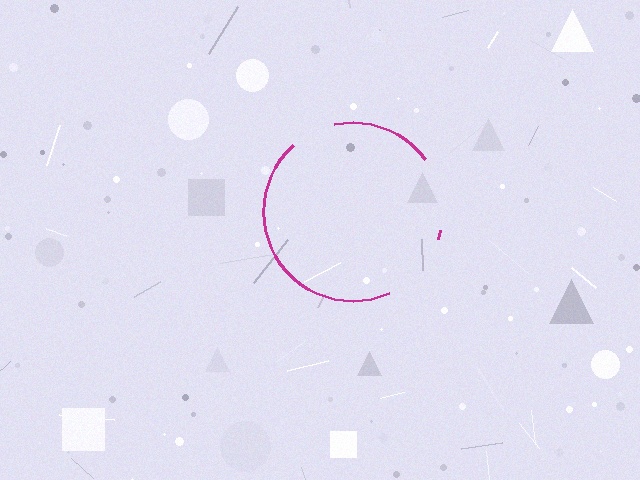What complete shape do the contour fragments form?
The contour fragments form a circle.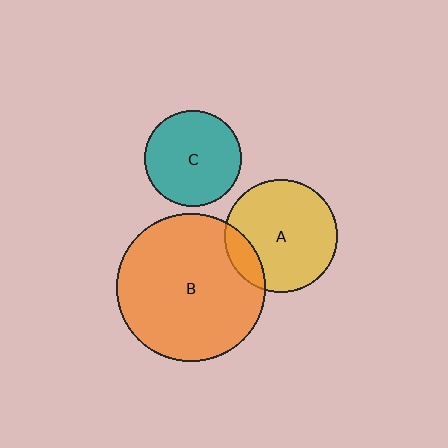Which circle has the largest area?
Circle B (orange).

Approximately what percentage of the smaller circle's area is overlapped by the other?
Approximately 15%.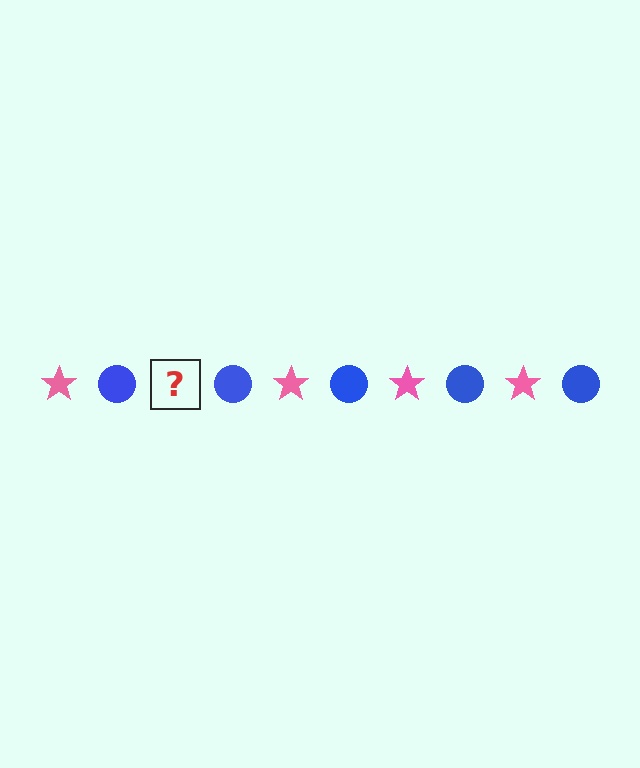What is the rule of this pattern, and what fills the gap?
The rule is that the pattern alternates between pink star and blue circle. The gap should be filled with a pink star.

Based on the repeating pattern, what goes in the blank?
The blank should be a pink star.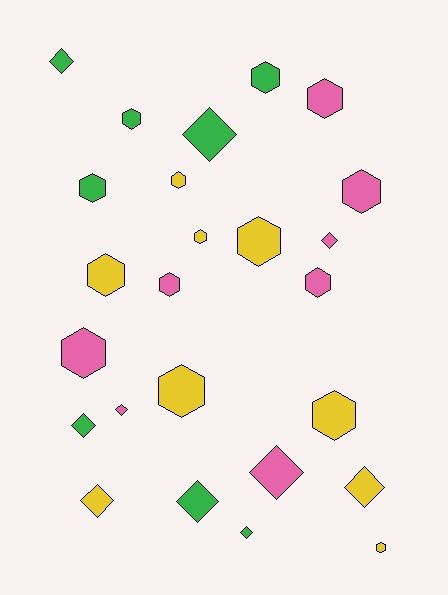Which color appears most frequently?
Yellow, with 9 objects.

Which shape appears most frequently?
Hexagon, with 15 objects.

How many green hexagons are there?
There are 3 green hexagons.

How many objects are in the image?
There are 25 objects.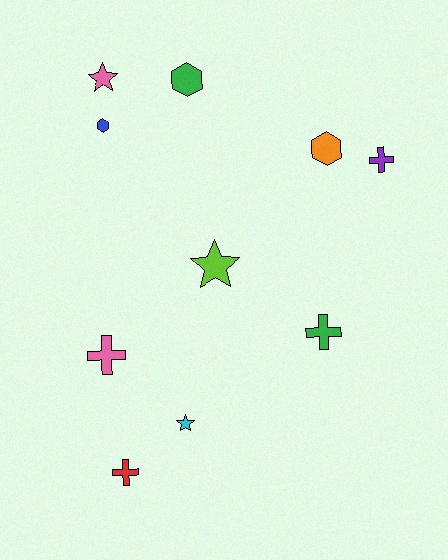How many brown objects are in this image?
There are no brown objects.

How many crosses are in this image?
There are 4 crosses.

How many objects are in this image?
There are 10 objects.